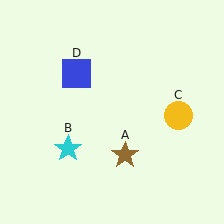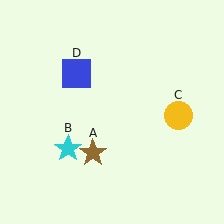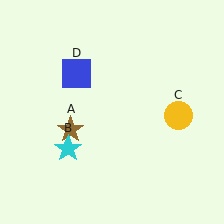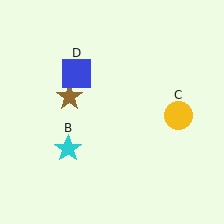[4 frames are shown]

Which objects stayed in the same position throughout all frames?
Cyan star (object B) and yellow circle (object C) and blue square (object D) remained stationary.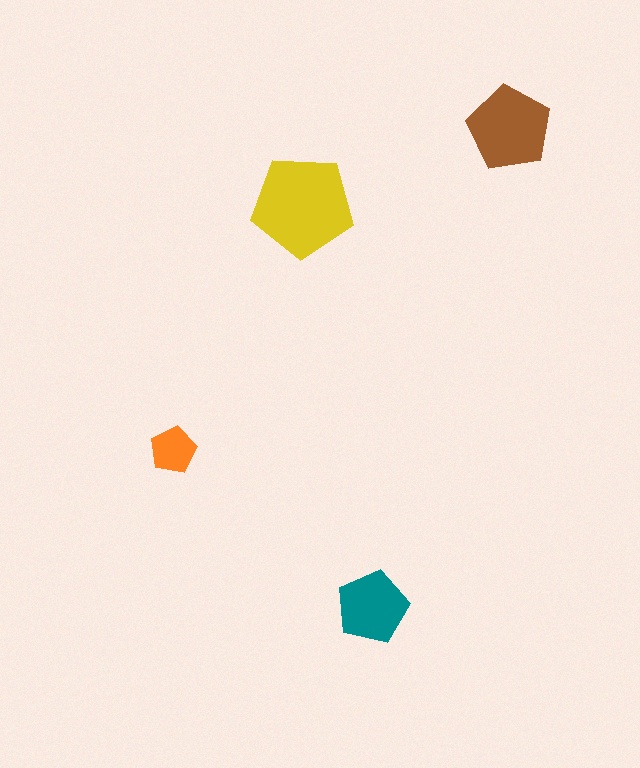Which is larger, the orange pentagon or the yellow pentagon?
The yellow one.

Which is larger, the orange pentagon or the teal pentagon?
The teal one.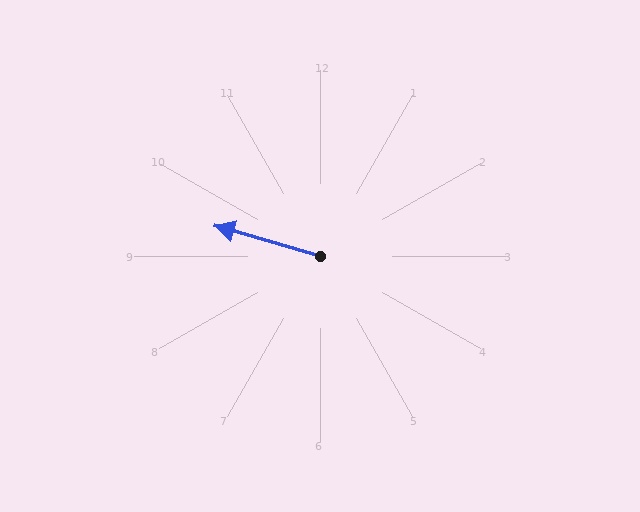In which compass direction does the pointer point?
West.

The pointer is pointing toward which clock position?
Roughly 10 o'clock.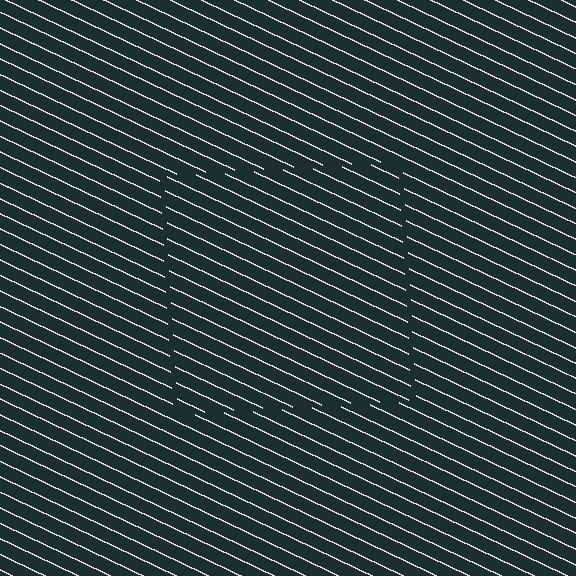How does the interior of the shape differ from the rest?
The interior of the shape contains the same grating, shifted by half a period — the contour is defined by the phase discontinuity where line-ends from the inner and outer gratings abut.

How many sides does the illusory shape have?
4 sides — the line-ends trace a square.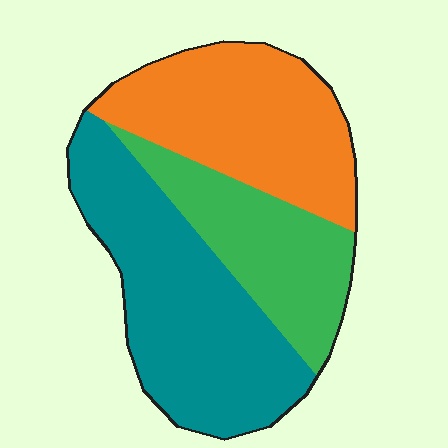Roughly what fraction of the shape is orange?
Orange takes up about one third (1/3) of the shape.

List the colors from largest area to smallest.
From largest to smallest: teal, orange, green.